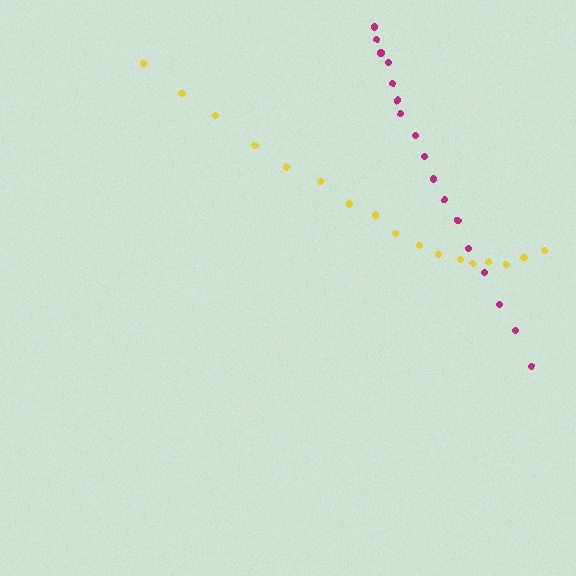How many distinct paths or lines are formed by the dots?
There are 2 distinct paths.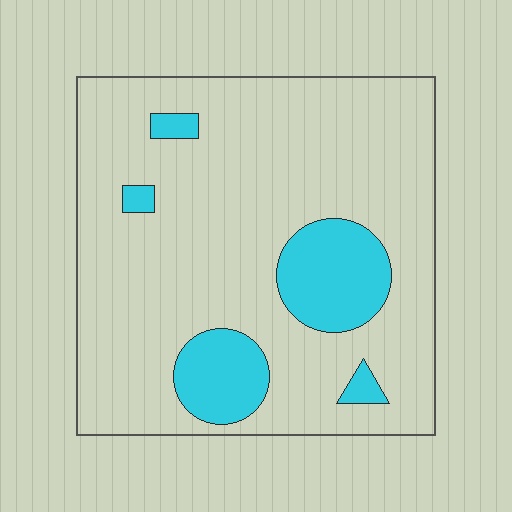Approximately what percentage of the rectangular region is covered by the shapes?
Approximately 15%.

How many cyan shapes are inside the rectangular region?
5.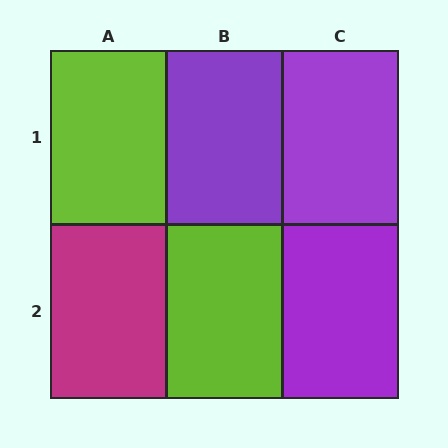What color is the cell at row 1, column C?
Purple.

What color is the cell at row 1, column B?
Purple.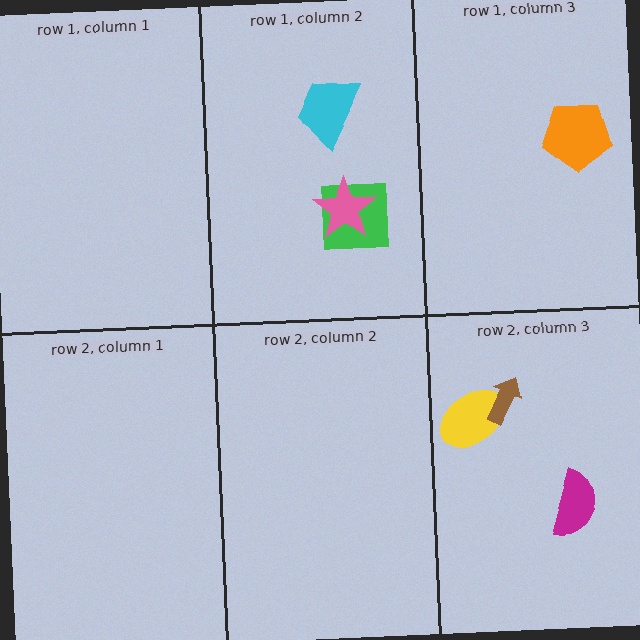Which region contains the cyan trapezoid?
The row 1, column 2 region.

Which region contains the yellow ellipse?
The row 2, column 3 region.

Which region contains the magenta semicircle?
The row 2, column 3 region.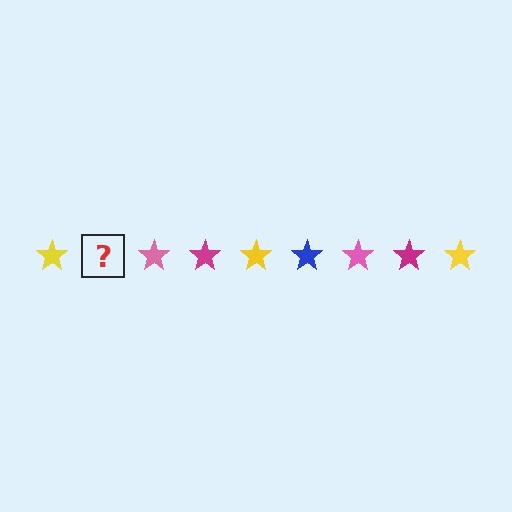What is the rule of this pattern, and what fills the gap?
The rule is that the pattern cycles through yellow, blue, pink, magenta stars. The gap should be filled with a blue star.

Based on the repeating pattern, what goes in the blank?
The blank should be a blue star.